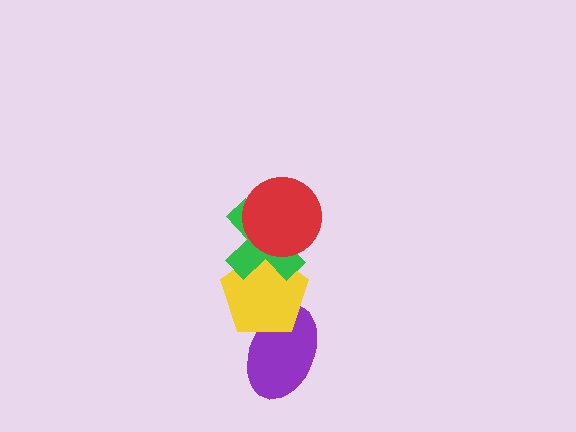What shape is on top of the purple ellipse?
The yellow pentagon is on top of the purple ellipse.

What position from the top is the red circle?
The red circle is 1st from the top.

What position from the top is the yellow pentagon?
The yellow pentagon is 3rd from the top.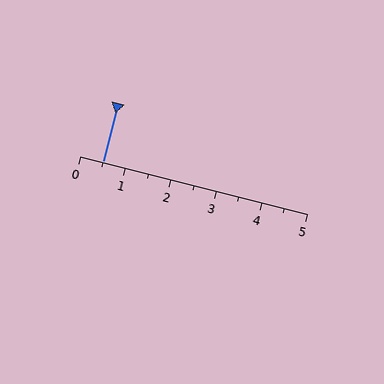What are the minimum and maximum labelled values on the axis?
The axis runs from 0 to 5.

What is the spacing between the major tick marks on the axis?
The major ticks are spaced 1 apart.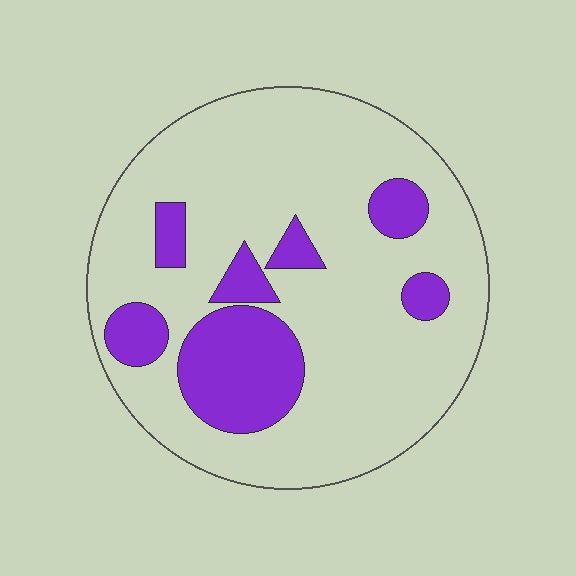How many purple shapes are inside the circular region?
7.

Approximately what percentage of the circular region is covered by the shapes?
Approximately 20%.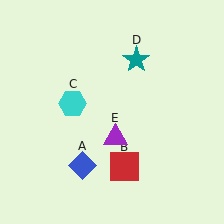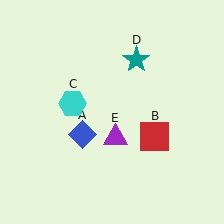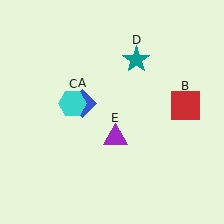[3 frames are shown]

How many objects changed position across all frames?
2 objects changed position: blue diamond (object A), red square (object B).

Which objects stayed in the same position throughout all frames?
Cyan hexagon (object C) and teal star (object D) and purple triangle (object E) remained stationary.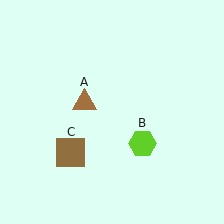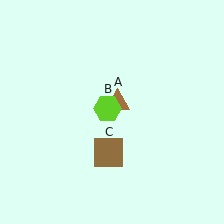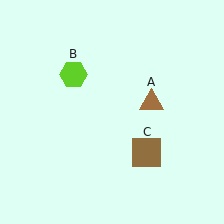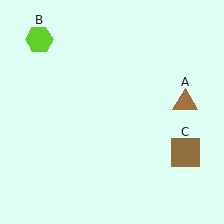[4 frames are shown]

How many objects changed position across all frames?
3 objects changed position: brown triangle (object A), lime hexagon (object B), brown square (object C).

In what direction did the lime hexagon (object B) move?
The lime hexagon (object B) moved up and to the left.